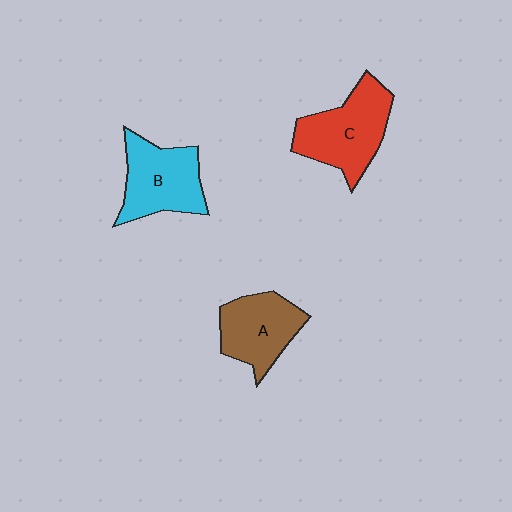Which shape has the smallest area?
Shape A (brown).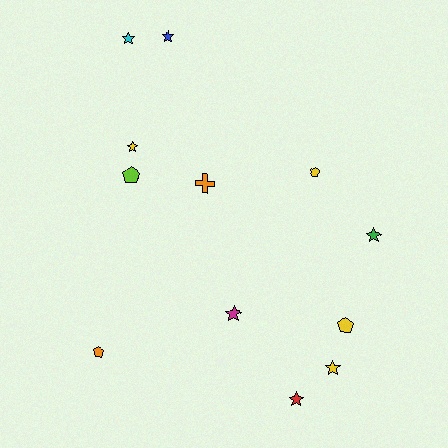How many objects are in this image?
There are 12 objects.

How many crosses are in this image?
There is 1 cross.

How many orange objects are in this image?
There are 2 orange objects.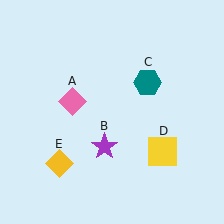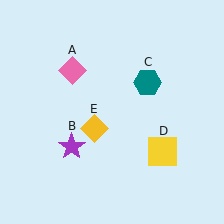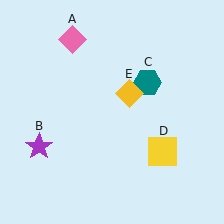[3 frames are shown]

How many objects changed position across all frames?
3 objects changed position: pink diamond (object A), purple star (object B), yellow diamond (object E).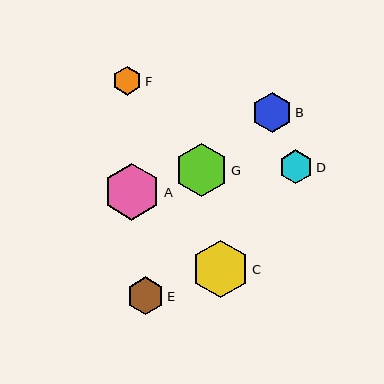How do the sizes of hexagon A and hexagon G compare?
Hexagon A and hexagon G are approximately the same size.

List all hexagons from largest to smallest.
From largest to smallest: C, A, G, B, E, D, F.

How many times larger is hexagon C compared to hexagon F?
Hexagon C is approximately 2.0 times the size of hexagon F.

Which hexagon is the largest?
Hexagon C is the largest with a size of approximately 57 pixels.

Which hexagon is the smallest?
Hexagon F is the smallest with a size of approximately 29 pixels.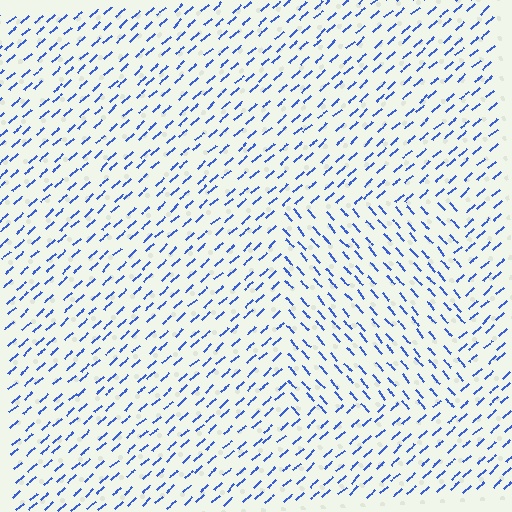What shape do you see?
I see a rectangle.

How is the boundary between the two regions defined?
The boundary is defined purely by a change in line orientation (approximately 89 degrees difference). All lines are the same color and thickness.